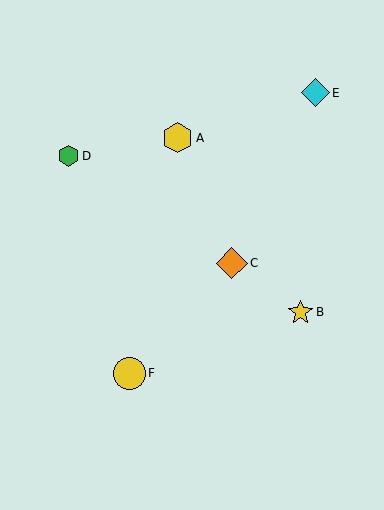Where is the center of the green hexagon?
The center of the green hexagon is at (69, 156).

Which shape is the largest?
The yellow circle (labeled F) is the largest.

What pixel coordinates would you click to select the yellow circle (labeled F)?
Click at (129, 373) to select the yellow circle F.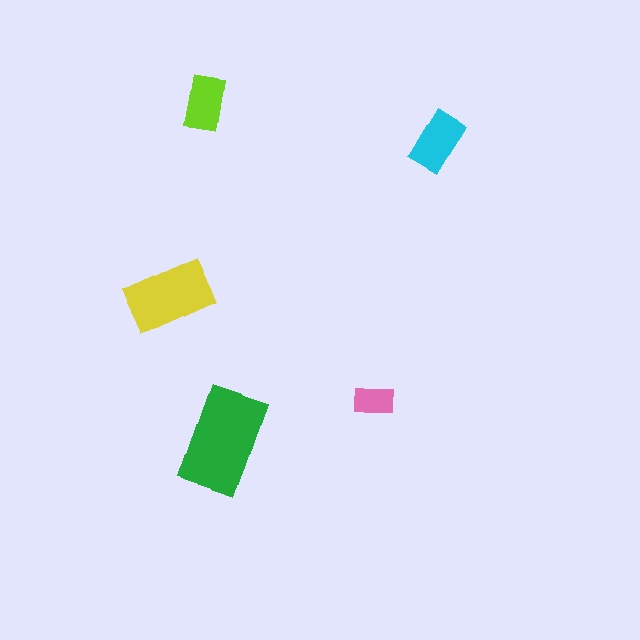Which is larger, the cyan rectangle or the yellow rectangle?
The yellow one.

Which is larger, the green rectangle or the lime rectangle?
The green one.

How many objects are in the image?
There are 5 objects in the image.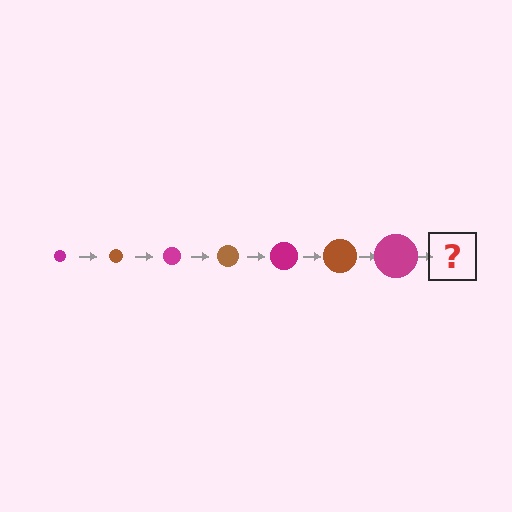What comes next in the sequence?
The next element should be a brown circle, larger than the previous one.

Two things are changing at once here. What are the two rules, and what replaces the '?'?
The two rules are that the circle grows larger each step and the color cycles through magenta and brown. The '?' should be a brown circle, larger than the previous one.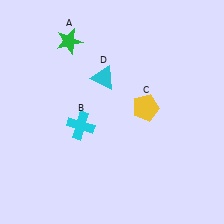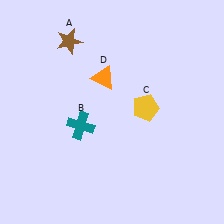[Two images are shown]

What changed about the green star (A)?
In Image 1, A is green. In Image 2, it changed to brown.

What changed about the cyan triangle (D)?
In Image 1, D is cyan. In Image 2, it changed to orange.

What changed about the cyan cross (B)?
In Image 1, B is cyan. In Image 2, it changed to teal.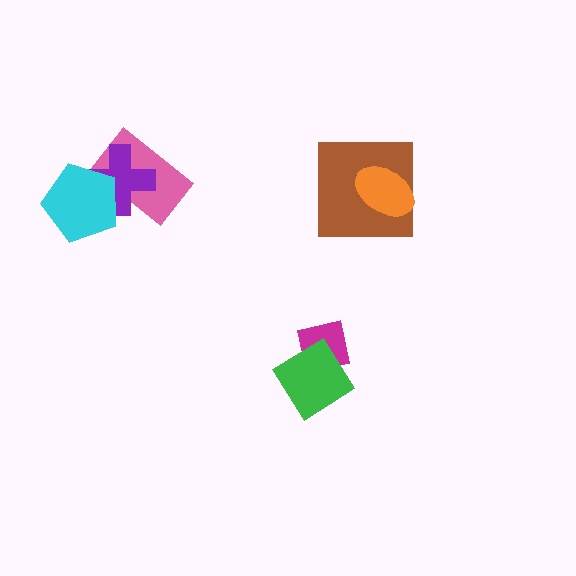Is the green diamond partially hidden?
No, no other shape covers it.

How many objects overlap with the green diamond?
1 object overlaps with the green diamond.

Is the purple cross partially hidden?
Yes, it is partially covered by another shape.